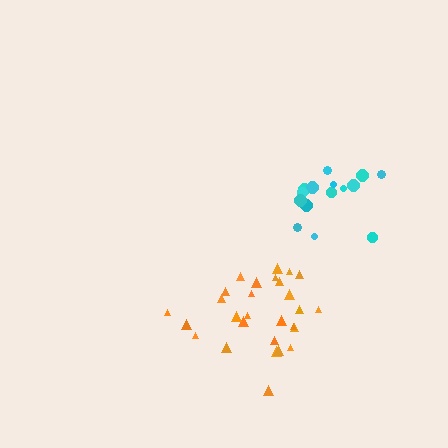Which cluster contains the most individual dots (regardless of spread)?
Orange (28).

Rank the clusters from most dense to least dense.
orange, cyan.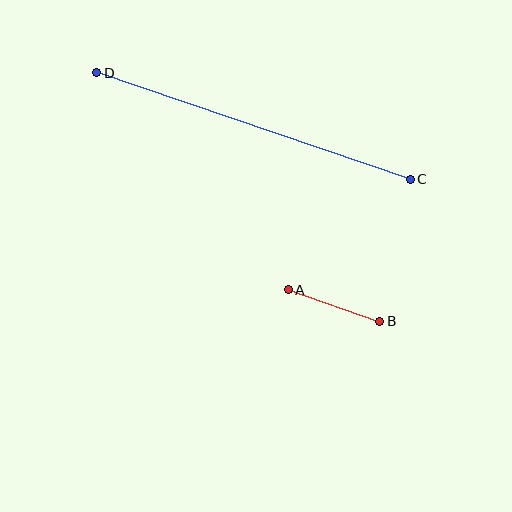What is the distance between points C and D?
The distance is approximately 331 pixels.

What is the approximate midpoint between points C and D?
The midpoint is at approximately (253, 126) pixels.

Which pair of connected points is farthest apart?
Points C and D are farthest apart.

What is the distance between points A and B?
The distance is approximately 97 pixels.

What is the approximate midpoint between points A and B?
The midpoint is at approximately (334, 306) pixels.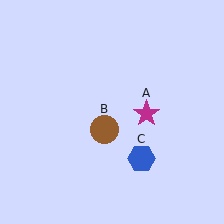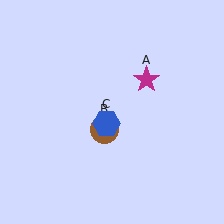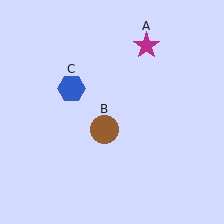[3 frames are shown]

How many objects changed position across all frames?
2 objects changed position: magenta star (object A), blue hexagon (object C).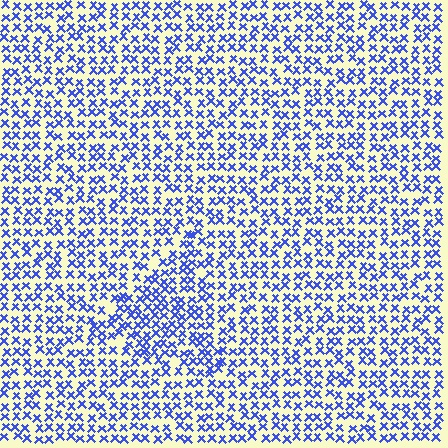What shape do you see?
I see a triangle.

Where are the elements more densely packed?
The elements are more densely packed inside the triangle boundary.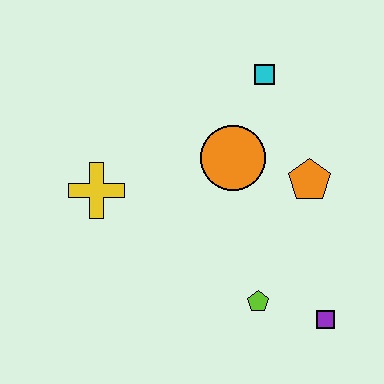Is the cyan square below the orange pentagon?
No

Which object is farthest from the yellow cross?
The purple square is farthest from the yellow cross.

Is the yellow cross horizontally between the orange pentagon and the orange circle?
No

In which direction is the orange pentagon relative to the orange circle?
The orange pentagon is to the right of the orange circle.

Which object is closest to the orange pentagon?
The orange circle is closest to the orange pentagon.